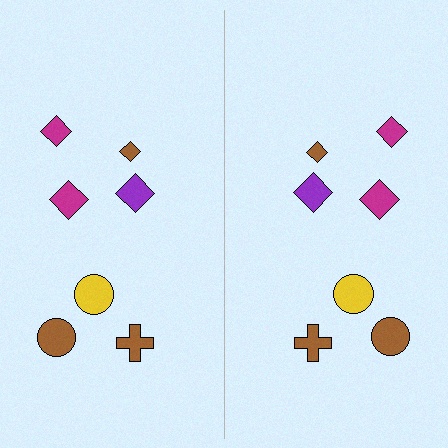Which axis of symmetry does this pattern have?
The pattern has a vertical axis of symmetry running through the center of the image.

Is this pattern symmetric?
Yes, this pattern has bilateral (reflection) symmetry.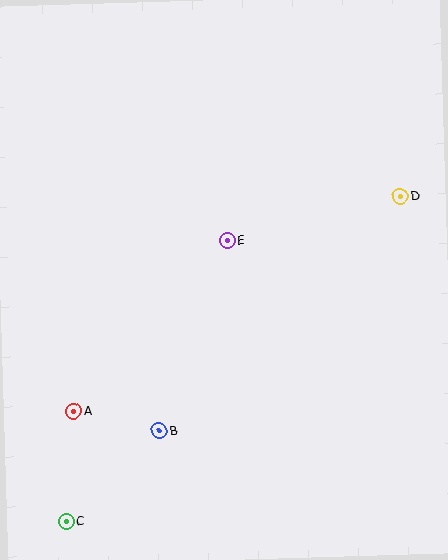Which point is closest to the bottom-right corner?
Point B is closest to the bottom-right corner.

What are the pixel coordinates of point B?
Point B is at (159, 431).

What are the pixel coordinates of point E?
Point E is at (227, 241).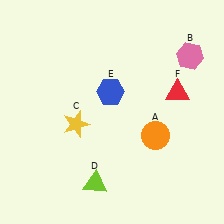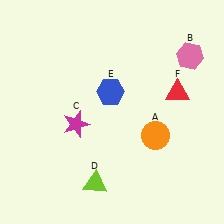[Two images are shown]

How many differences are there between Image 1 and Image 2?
There is 1 difference between the two images.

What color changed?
The star (C) changed from yellow in Image 1 to magenta in Image 2.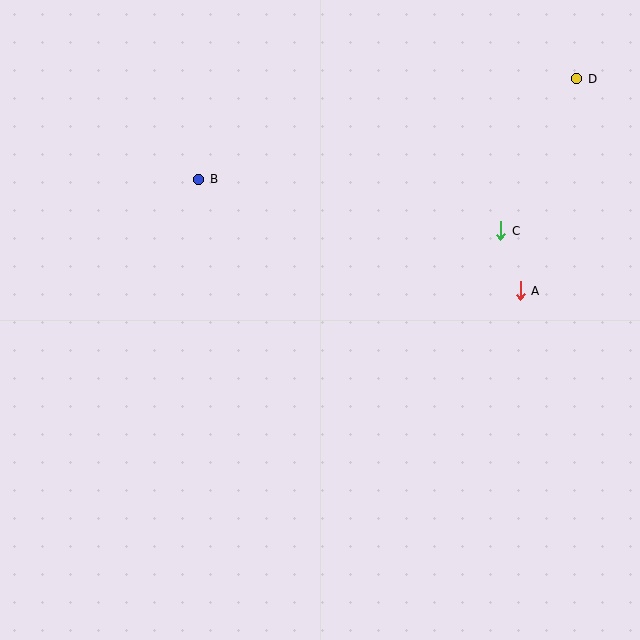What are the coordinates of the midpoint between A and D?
The midpoint between A and D is at (549, 185).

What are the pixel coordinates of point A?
Point A is at (520, 291).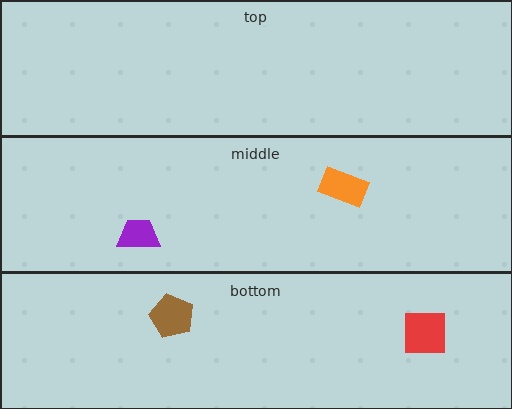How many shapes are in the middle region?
2.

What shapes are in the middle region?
The purple trapezoid, the orange rectangle.